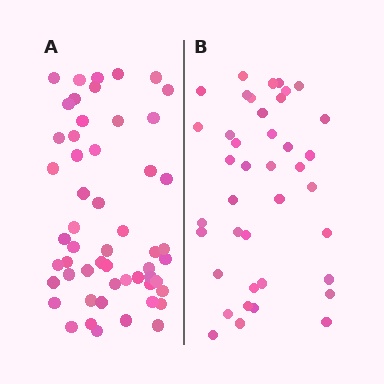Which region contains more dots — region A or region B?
Region A (the left region) has more dots.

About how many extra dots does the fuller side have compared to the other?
Region A has approximately 15 more dots than region B.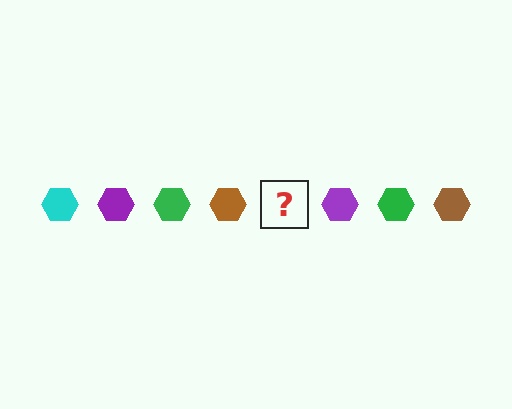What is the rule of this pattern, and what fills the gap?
The rule is that the pattern cycles through cyan, purple, green, brown hexagons. The gap should be filled with a cyan hexagon.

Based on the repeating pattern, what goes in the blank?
The blank should be a cyan hexagon.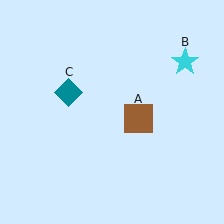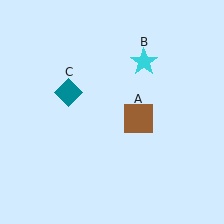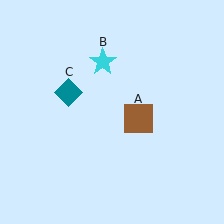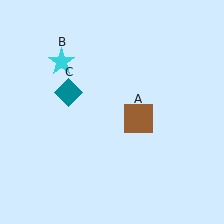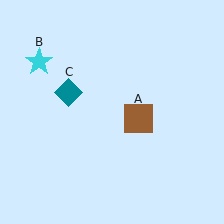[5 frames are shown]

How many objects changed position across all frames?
1 object changed position: cyan star (object B).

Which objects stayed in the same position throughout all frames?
Brown square (object A) and teal diamond (object C) remained stationary.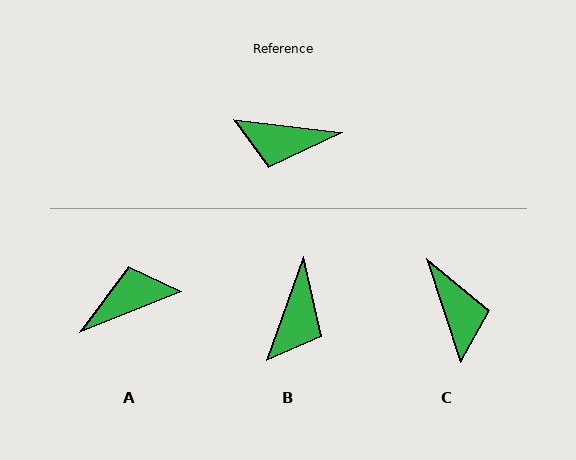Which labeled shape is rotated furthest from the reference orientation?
A, about 152 degrees away.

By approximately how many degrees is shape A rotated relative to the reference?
Approximately 152 degrees clockwise.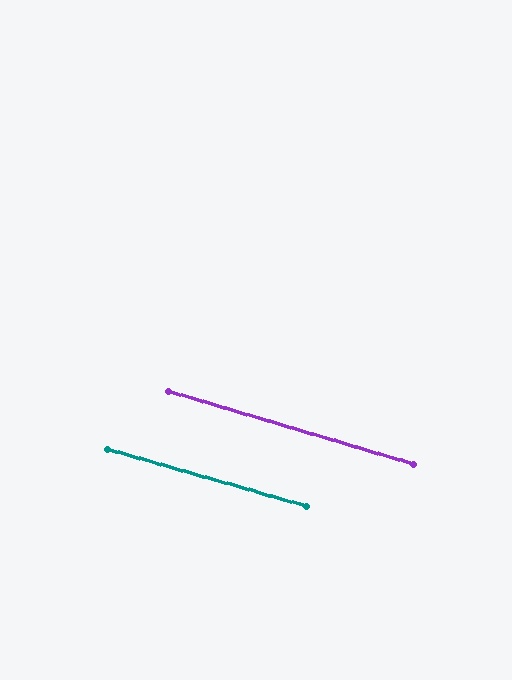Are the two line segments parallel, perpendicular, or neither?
Parallel — their directions differ by only 0.6°.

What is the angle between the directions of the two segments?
Approximately 1 degree.